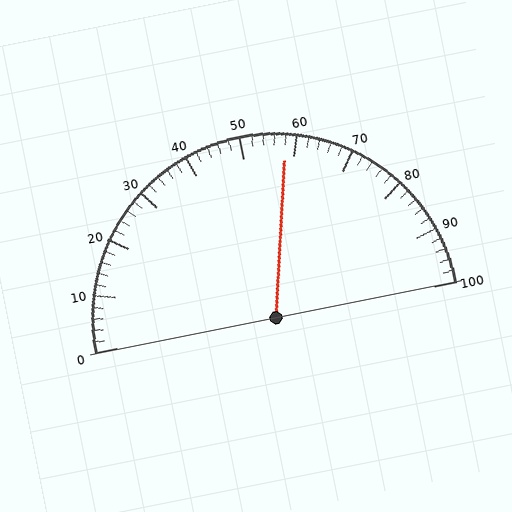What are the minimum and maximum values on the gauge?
The gauge ranges from 0 to 100.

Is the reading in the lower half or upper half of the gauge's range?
The reading is in the upper half of the range (0 to 100).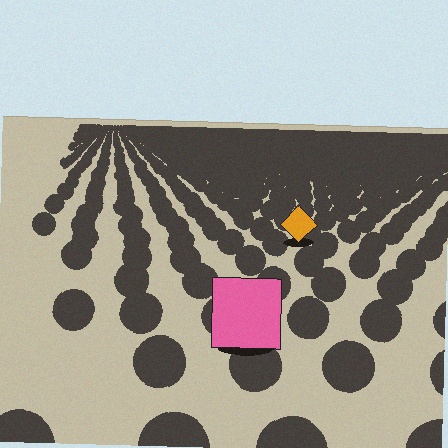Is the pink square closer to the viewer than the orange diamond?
Yes. The pink square is closer — you can tell from the texture gradient: the ground texture is coarser near it.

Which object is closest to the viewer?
The pink square is closest. The texture marks near it are larger and more spread out.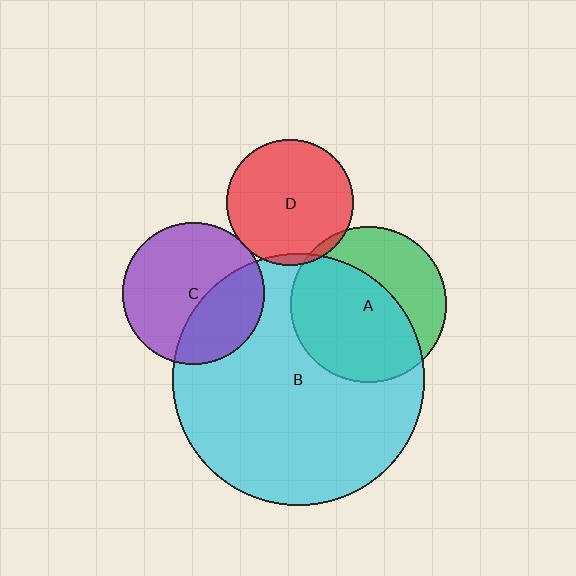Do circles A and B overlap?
Yes.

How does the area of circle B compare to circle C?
Approximately 3.1 times.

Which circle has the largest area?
Circle B (cyan).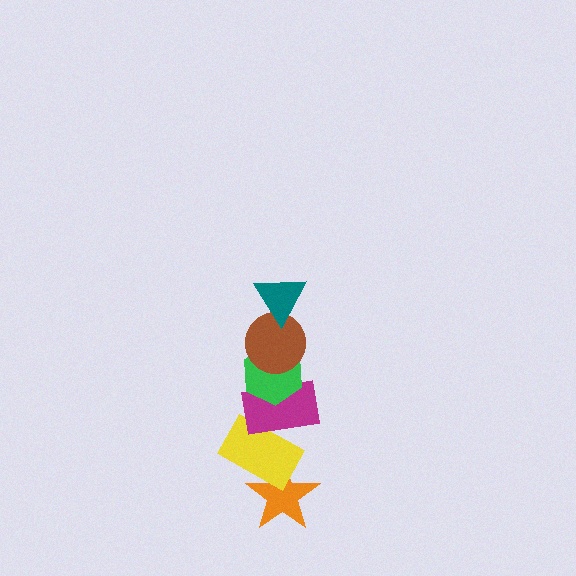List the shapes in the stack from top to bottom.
From top to bottom: the teal triangle, the brown circle, the green hexagon, the magenta rectangle, the yellow rectangle, the orange star.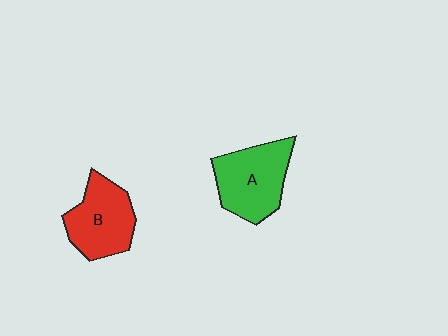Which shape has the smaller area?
Shape B (red).